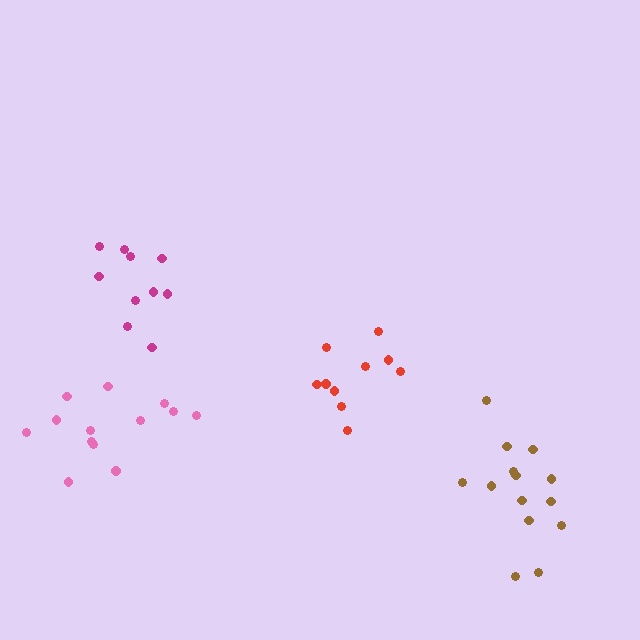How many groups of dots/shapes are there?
There are 4 groups.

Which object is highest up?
The magenta cluster is topmost.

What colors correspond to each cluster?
The clusters are colored: pink, red, magenta, brown.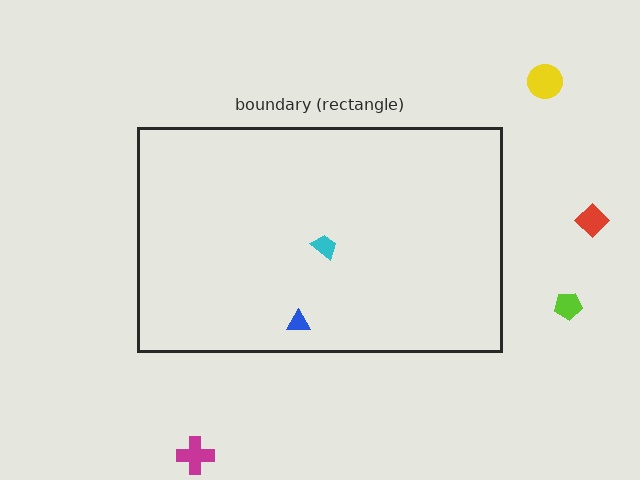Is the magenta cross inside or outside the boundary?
Outside.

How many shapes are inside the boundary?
2 inside, 4 outside.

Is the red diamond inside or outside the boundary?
Outside.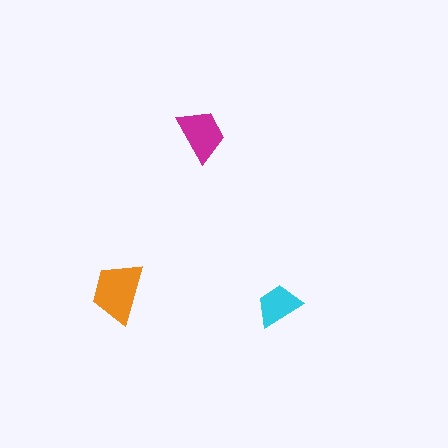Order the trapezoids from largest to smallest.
the orange one, the magenta one, the cyan one.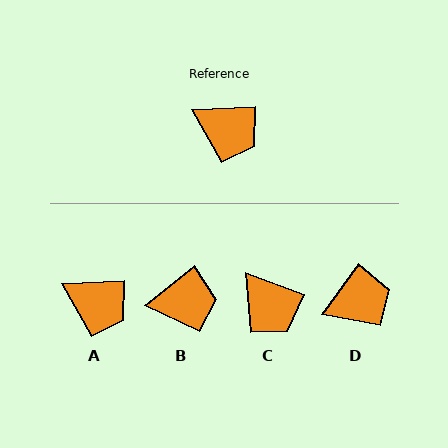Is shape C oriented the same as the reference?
No, it is off by about 24 degrees.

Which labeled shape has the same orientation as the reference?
A.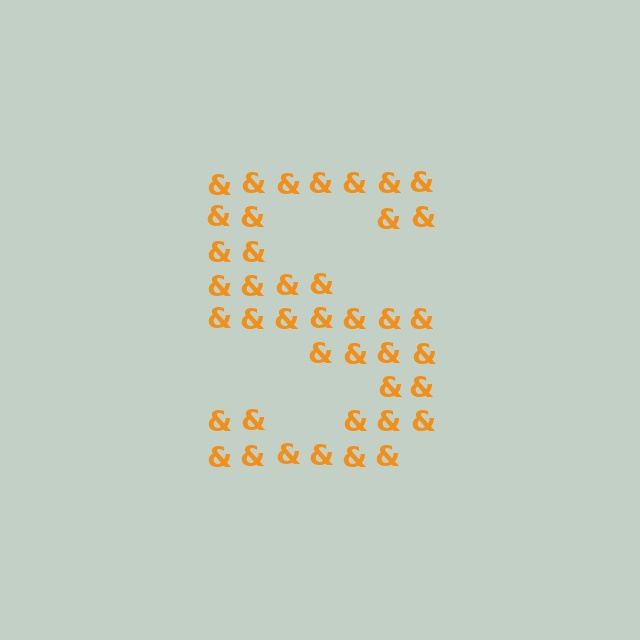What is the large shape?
The large shape is the letter S.